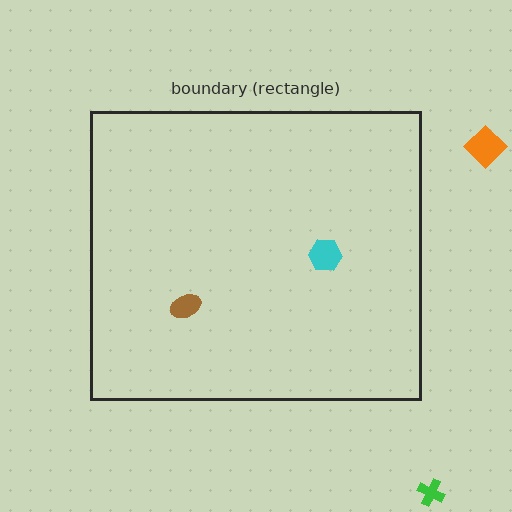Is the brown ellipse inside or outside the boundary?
Inside.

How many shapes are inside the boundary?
2 inside, 2 outside.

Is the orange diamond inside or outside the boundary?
Outside.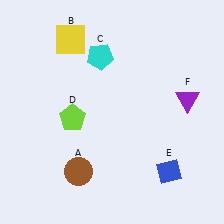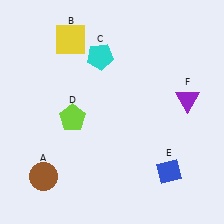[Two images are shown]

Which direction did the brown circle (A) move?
The brown circle (A) moved left.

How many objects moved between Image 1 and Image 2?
1 object moved between the two images.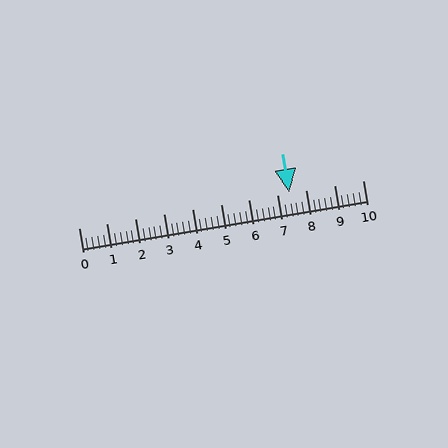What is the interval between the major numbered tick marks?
The major tick marks are spaced 1 units apart.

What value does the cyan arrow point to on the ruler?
The cyan arrow points to approximately 7.4.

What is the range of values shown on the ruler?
The ruler shows values from 0 to 10.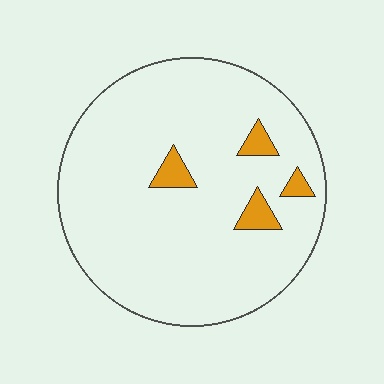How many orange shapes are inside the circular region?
4.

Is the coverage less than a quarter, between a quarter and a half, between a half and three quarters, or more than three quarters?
Less than a quarter.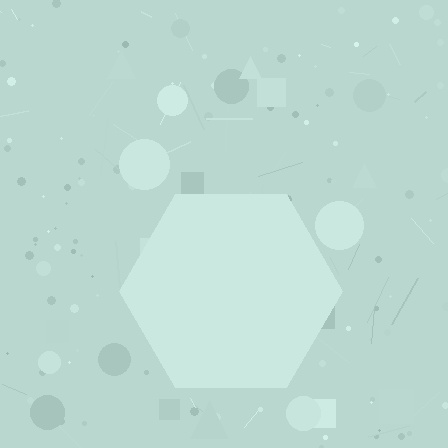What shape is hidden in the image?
A hexagon is hidden in the image.